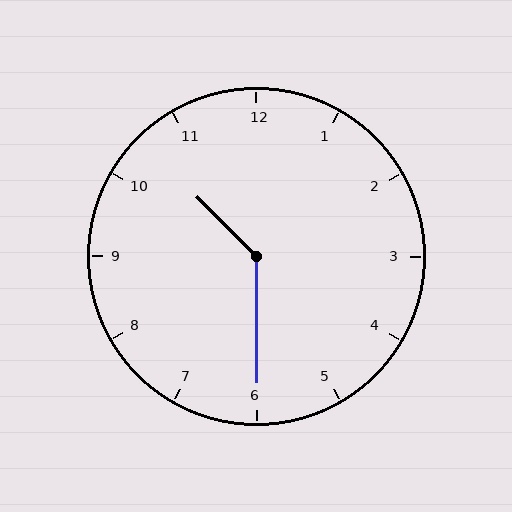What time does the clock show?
10:30.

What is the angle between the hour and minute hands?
Approximately 135 degrees.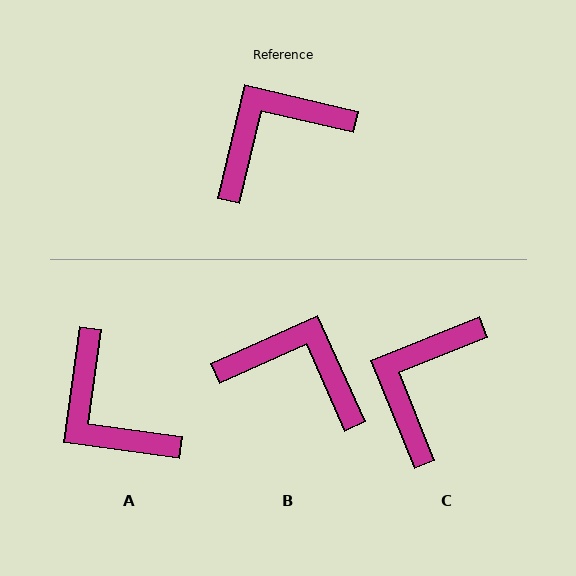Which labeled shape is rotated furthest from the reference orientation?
A, about 95 degrees away.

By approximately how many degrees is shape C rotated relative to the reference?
Approximately 35 degrees counter-clockwise.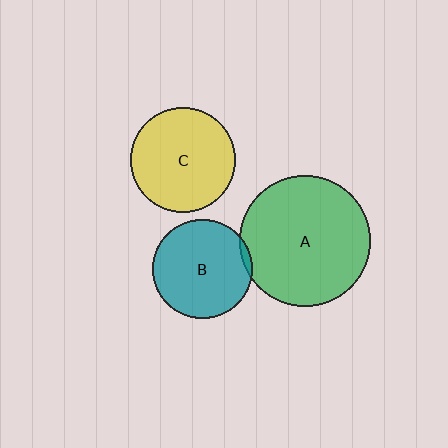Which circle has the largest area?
Circle A (green).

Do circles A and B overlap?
Yes.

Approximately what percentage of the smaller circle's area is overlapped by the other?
Approximately 5%.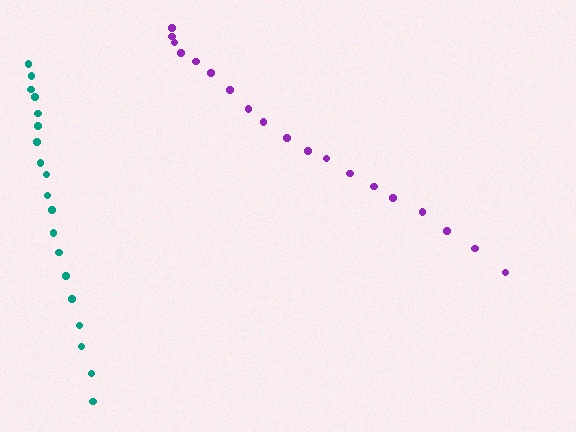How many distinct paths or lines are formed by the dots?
There are 2 distinct paths.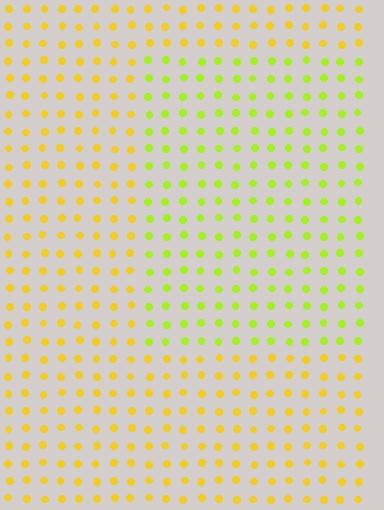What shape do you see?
I see a rectangle.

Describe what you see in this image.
The image is filled with small yellow elements in a uniform arrangement. A rectangle-shaped region is visible where the elements are tinted to a slightly different hue, forming a subtle color boundary.